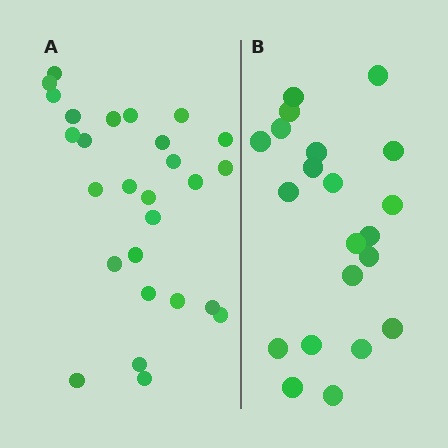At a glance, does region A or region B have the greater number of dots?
Region A (the left region) has more dots.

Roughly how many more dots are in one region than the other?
Region A has about 6 more dots than region B.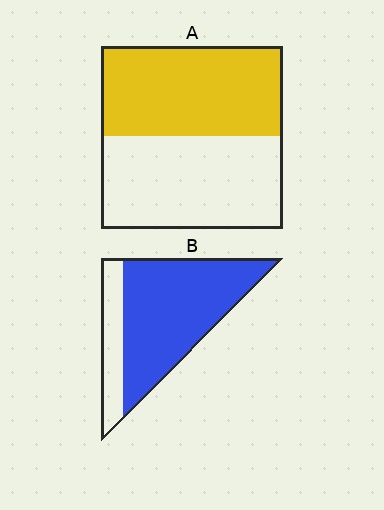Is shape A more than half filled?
Roughly half.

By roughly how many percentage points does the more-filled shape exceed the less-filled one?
By roughly 30 percentage points (B over A).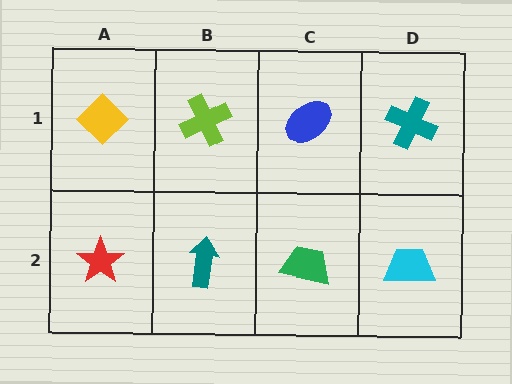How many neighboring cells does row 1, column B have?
3.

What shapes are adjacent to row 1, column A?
A red star (row 2, column A), a lime cross (row 1, column B).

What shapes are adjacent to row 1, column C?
A green trapezoid (row 2, column C), a lime cross (row 1, column B), a teal cross (row 1, column D).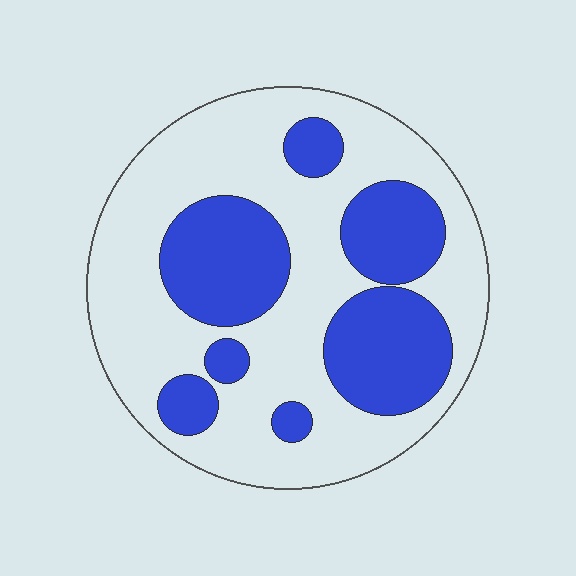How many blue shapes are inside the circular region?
7.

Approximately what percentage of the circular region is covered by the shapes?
Approximately 35%.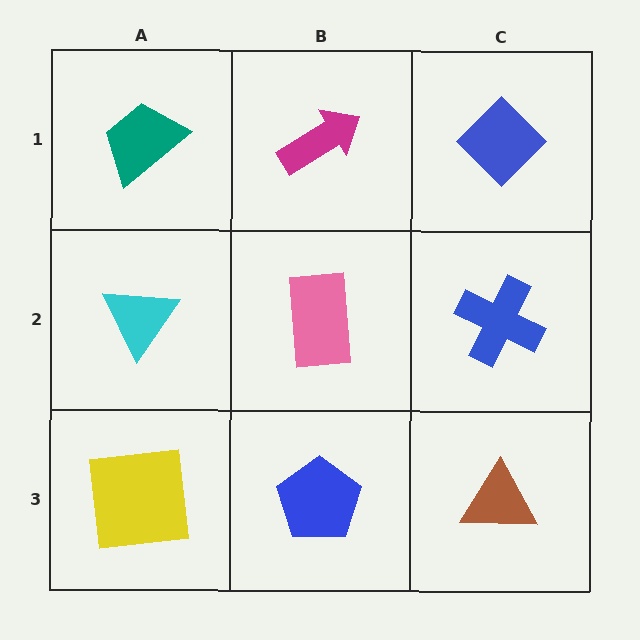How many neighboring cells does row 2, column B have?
4.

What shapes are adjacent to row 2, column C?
A blue diamond (row 1, column C), a brown triangle (row 3, column C), a pink rectangle (row 2, column B).